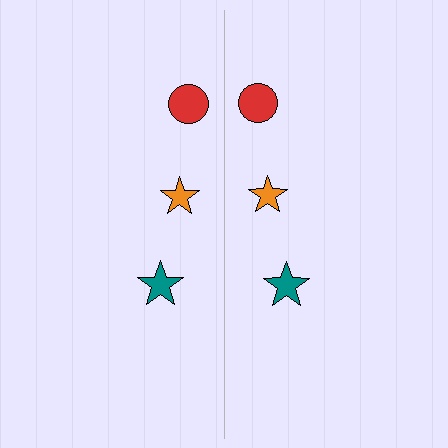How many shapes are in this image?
There are 6 shapes in this image.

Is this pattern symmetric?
Yes, this pattern has bilateral (reflection) symmetry.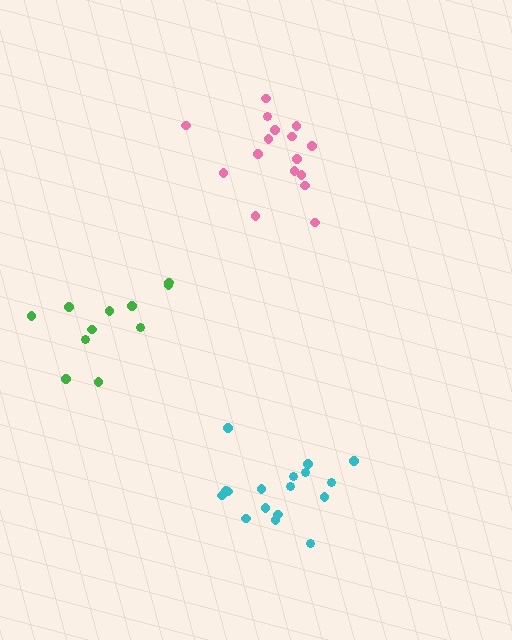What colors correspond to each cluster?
The clusters are colored: pink, cyan, green.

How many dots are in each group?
Group 1: 16 dots, Group 2: 17 dots, Group 3: 11 dots (44 total).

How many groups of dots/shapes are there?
There are 3 groups.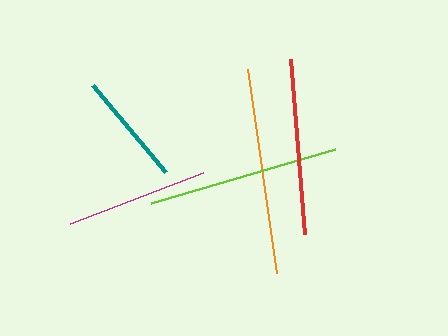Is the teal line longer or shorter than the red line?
The red line is longer than the teal line.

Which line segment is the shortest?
The teal line is the shortest at approximately 113 pixels.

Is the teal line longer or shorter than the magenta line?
The magenta line is longer than the teal line.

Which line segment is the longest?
The orange line is the longest at approximately 206 pixels.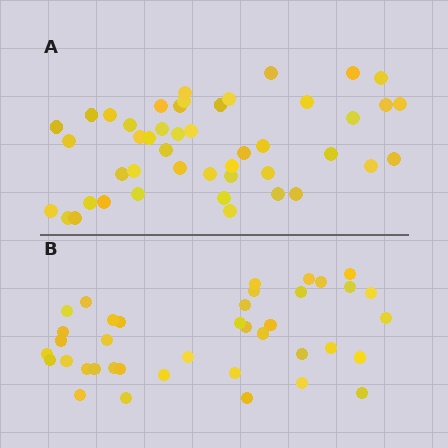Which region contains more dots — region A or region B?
Region A (the top region) has more dots.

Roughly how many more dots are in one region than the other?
Region A has roughly 8 or so more dots than region B.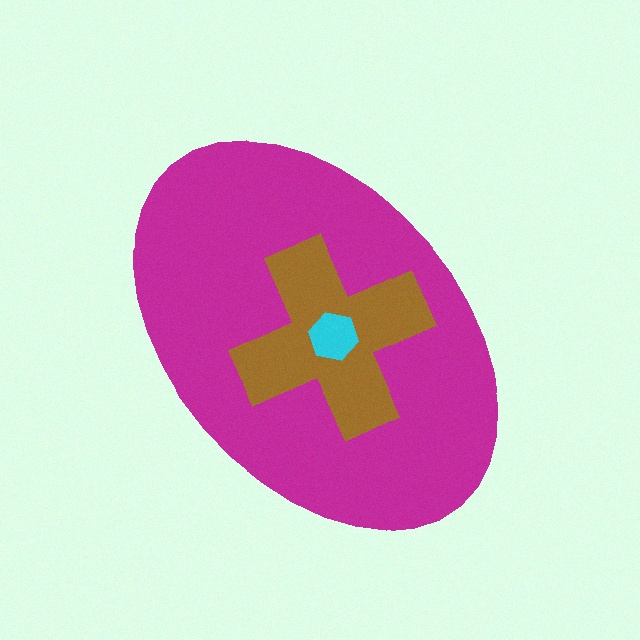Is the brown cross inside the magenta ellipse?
Yes.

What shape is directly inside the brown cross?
The cyan hexagon.